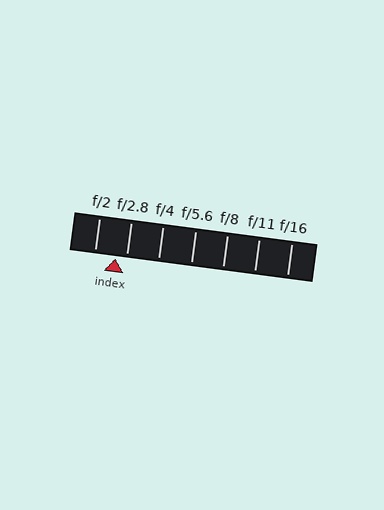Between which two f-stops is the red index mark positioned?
The index mark is between f/2 and f/2.8.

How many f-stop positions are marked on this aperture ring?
There are 7 f-stop positions marked.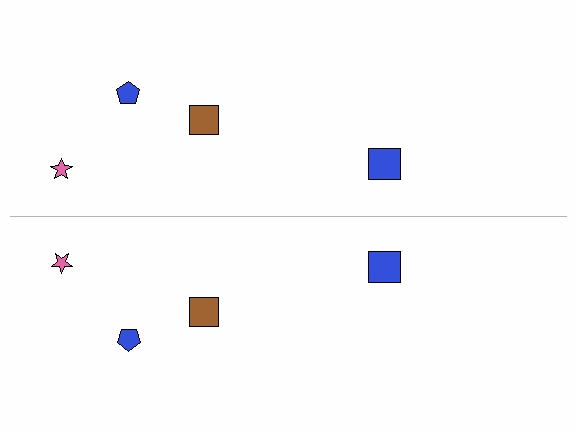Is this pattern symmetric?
Yes, this pattern has bilateral (reflection) symmetry.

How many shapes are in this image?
There are 8 shapes in this image.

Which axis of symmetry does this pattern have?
The pattern has a horizontal axis of symmetry running through the center of the image.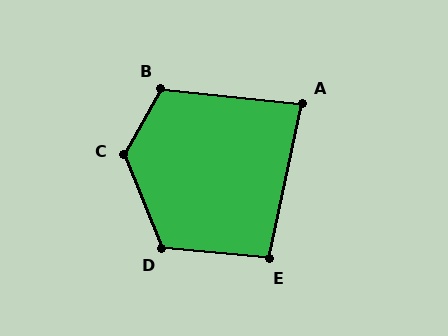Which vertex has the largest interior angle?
C, at approximately 128 degrees.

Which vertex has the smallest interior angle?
A, at approximately 84 degrees.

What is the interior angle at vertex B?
Approximately 113 degrees (obtuse).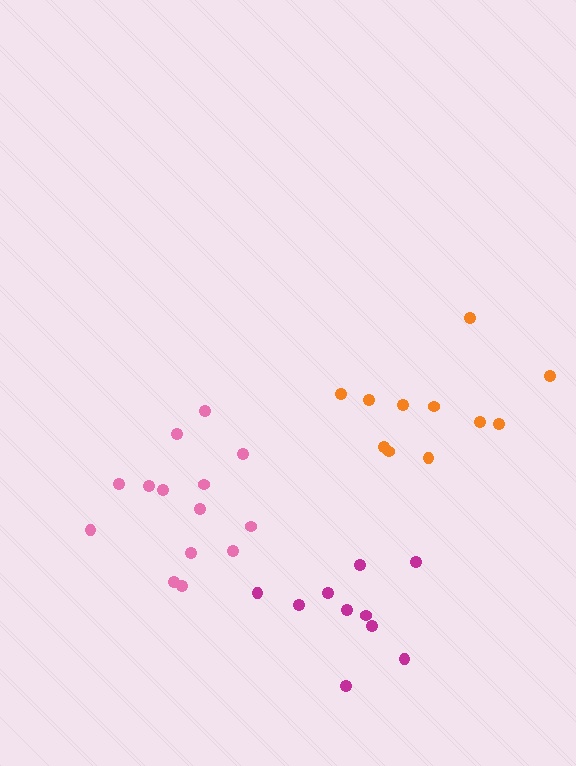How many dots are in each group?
Group 1: 14 dots, Group 2: 11 dots, Group 3: 10 dots (35 total).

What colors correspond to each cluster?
The clusters are colored: pink, orange, magenta.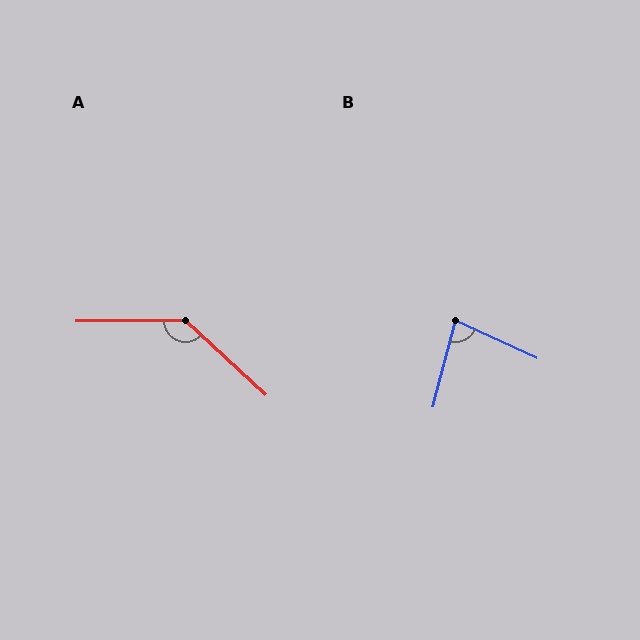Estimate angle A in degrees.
Approximately 137 degrees.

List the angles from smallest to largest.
B (80°), A (137°).